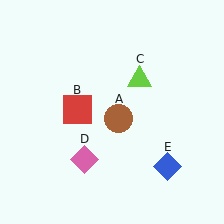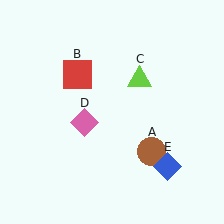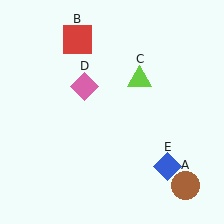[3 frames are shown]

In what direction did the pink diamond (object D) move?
The pink diamond (object D) moved up.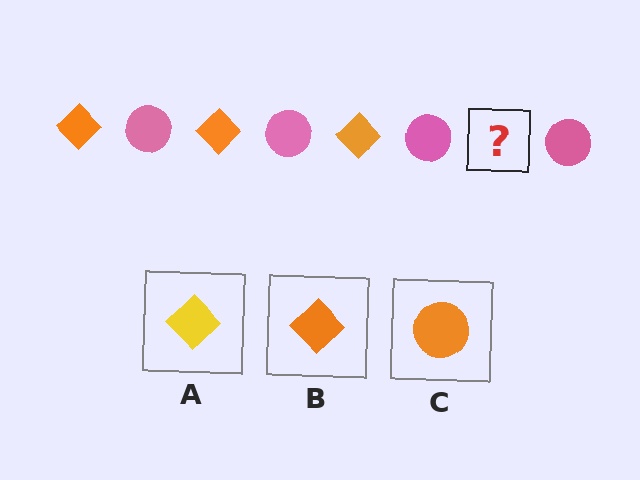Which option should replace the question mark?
Option B.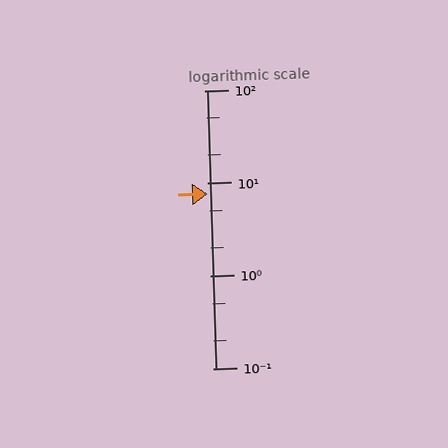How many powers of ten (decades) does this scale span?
The scale spans 3 decades, from 0.1 to 100.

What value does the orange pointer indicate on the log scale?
The pointer indicates approximately 7.6.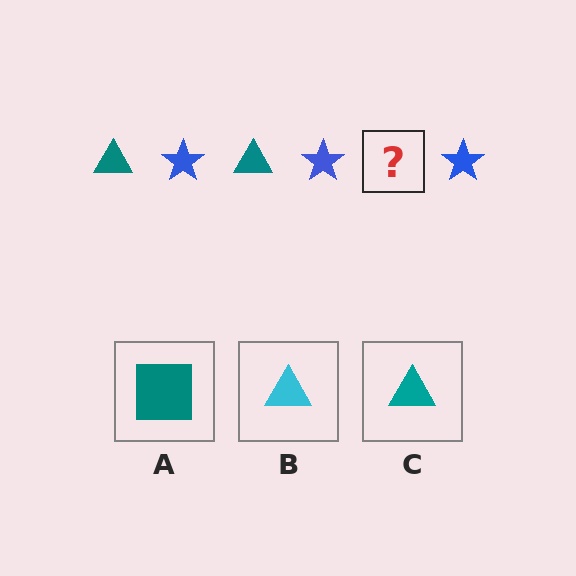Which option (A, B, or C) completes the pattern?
C.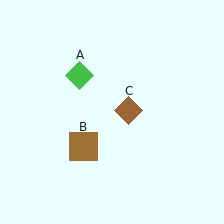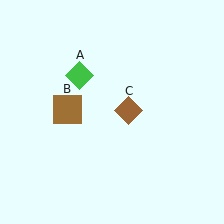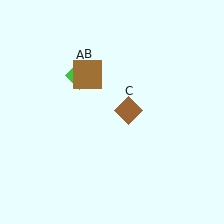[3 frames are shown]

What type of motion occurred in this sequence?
The brown square (object B) rotated clockwise around the center of the scene.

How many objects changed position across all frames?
1 object changed position: brown square (object B).